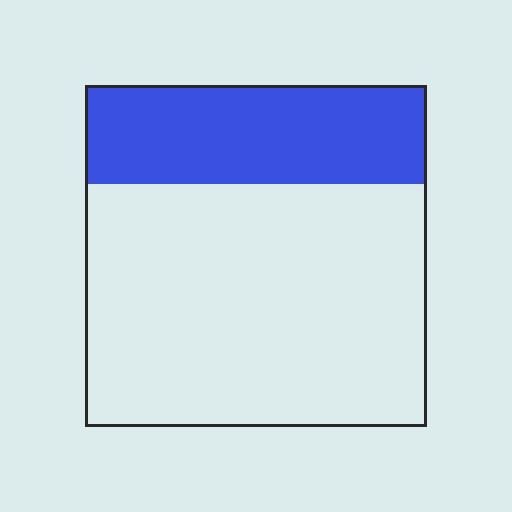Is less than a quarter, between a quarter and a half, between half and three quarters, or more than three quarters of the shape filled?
Between a quarter and a half.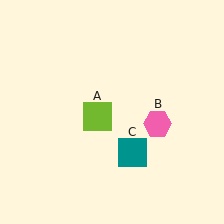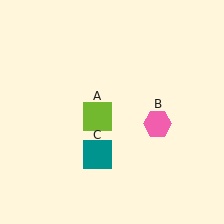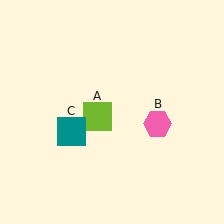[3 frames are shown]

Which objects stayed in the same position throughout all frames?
Lime square (object A) and pink hexagon (object B) remained stationary.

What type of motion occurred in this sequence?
The teal square (object C) rotated clockwise around the center of the scene.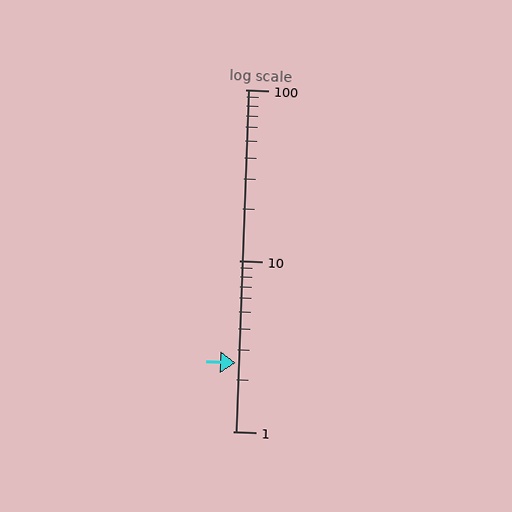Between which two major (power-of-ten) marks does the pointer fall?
The pointer is between 1 and 10.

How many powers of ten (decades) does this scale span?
The scale spans 2 decades, from 1 to 100.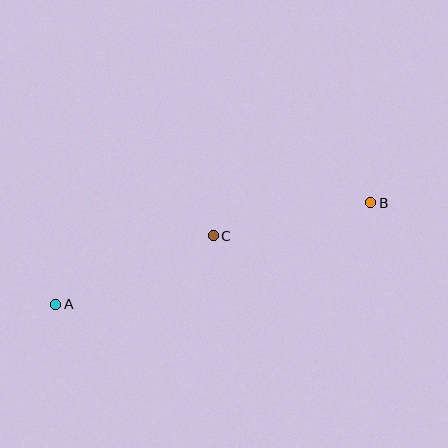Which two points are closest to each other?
Points B and C are closest to each other.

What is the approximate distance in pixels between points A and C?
The distance between A and C is approximately 172 pixels.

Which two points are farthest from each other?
Points A and B are farthest from each other.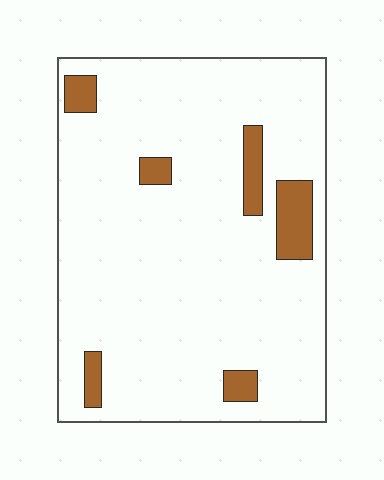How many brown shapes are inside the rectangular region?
6.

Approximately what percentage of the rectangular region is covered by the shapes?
Approximately 10%.